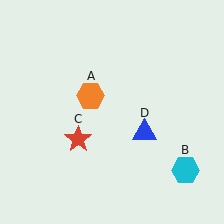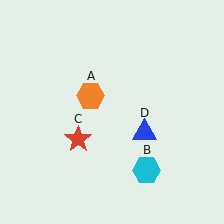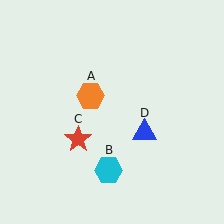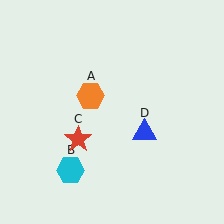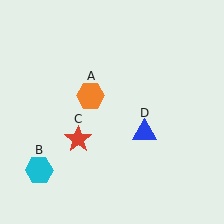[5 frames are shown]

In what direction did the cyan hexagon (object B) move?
The cyan hexagon (object B) moved left.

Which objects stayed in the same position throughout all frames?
Orange hexagon (object A) and red star (object C) and blue triangle (object D) remained stationary.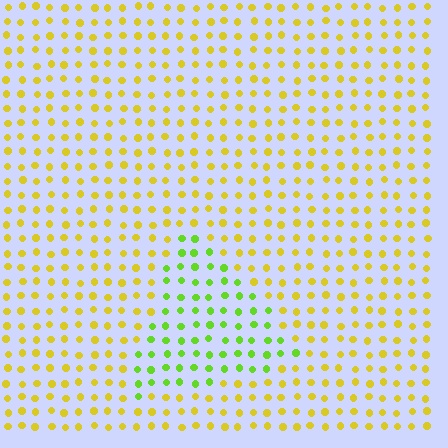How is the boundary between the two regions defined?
The boundary is defined purely by a slight shift in hue (about 45 degrees). Spacing, size, and orientation are identical on both sides.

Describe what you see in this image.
The image is filled with small yellow elements in a uniform arrangement. A triangle-shaped region is visible where the elements are tinted to a slightly different hue, forming a subtle color boundary.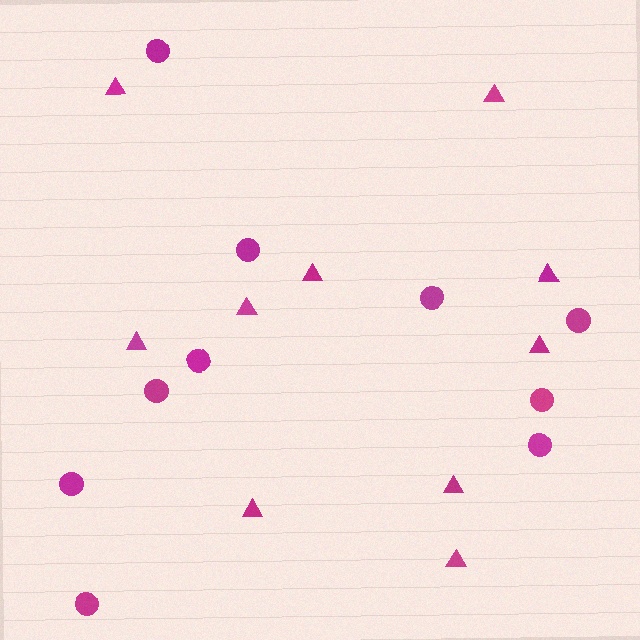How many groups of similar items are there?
There are 2 groups: one group of triangles (10) and one group of circles (10).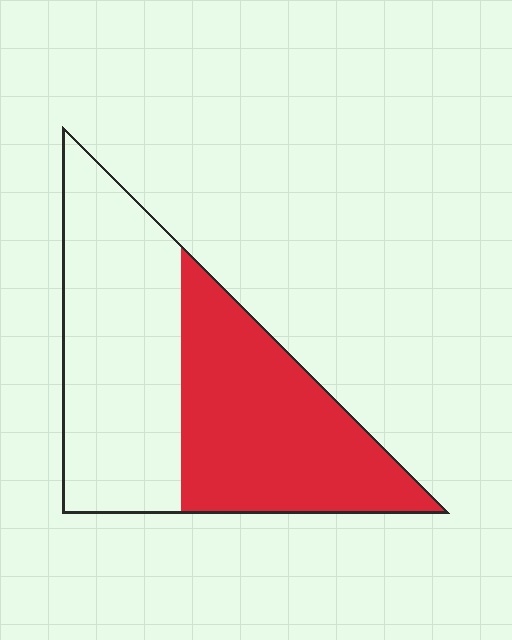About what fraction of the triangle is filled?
About one half (1/2).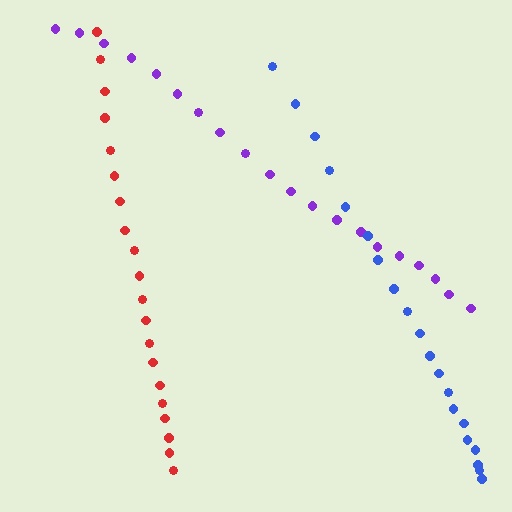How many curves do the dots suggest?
There are 3 distinct paths.